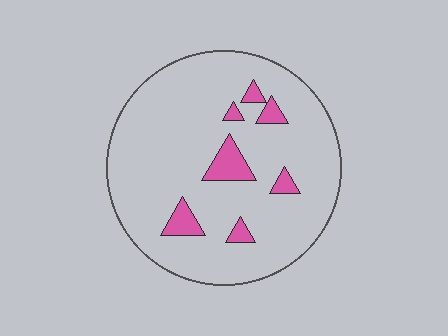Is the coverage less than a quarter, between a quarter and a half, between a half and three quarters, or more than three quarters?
Less than a quarter.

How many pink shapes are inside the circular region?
7.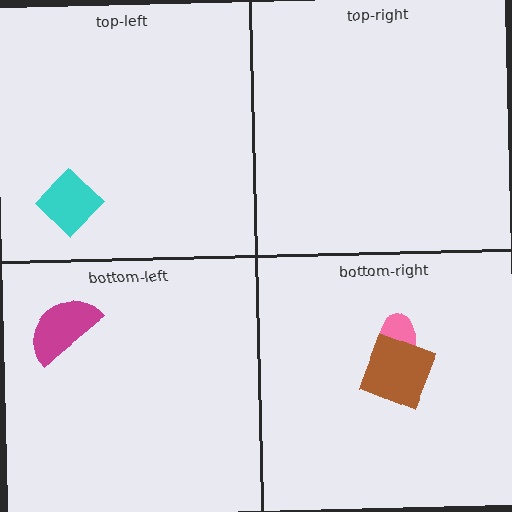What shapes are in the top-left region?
The cyan diamond.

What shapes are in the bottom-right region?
The pink ellipse, the brown square.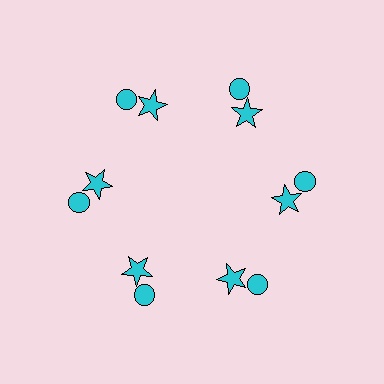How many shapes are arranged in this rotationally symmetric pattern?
There are 12 shapes, arranged in 6 groups of 2.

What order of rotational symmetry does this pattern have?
This pattern has 6-fold rotational symmetry.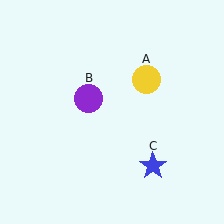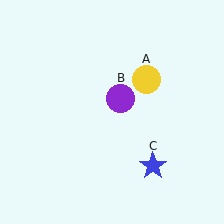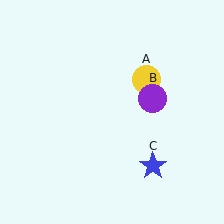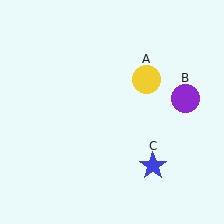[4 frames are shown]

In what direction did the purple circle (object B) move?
The purple circle (object B) moved right.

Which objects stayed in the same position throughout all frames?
Yellow circle (object A) and blue star (object C) remained stationary.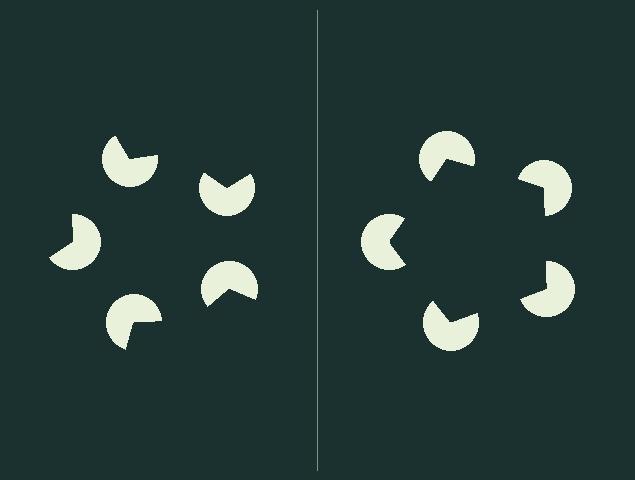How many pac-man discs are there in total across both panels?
10 — 5 on each side.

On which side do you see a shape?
An illusory pentagon appears on the right side. On the left side the wedge cuts are rotated, so no coherent shape forms.